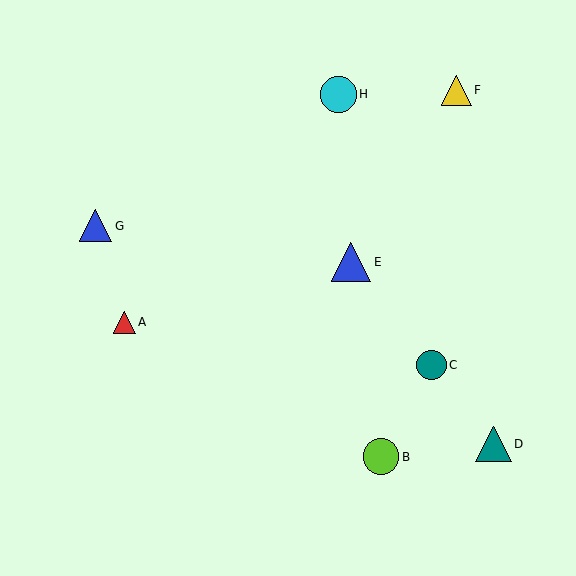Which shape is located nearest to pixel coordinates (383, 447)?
The lime circle (labeled B) at (381, 457) is nearest to that location.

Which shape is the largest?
The blue triangle (labeled E) is the largest.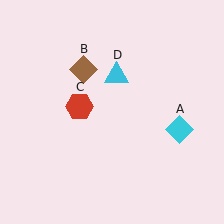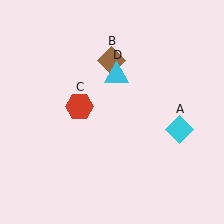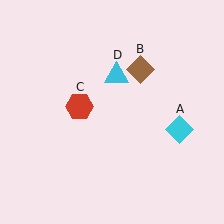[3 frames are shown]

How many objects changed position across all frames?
1 object changed position: brown diamond (object B).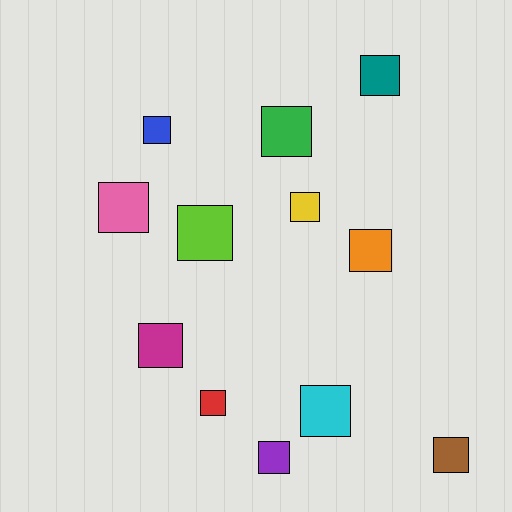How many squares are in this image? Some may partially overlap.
There are 12 squares.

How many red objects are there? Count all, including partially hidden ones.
There is 1 red object.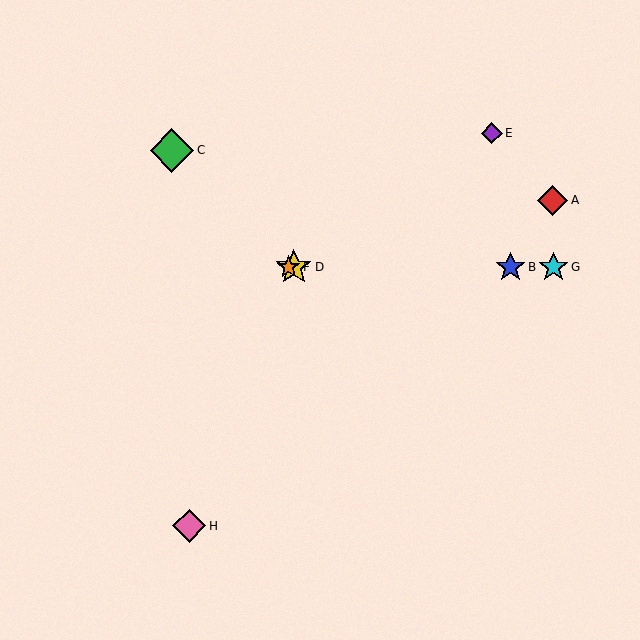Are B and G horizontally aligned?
Yes, both are at y≈267.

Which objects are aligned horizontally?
Objects B, D, F, G are aligned horizontally.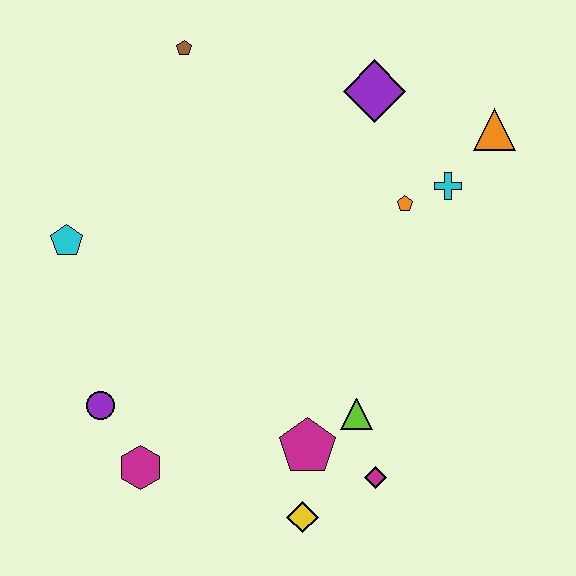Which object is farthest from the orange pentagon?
The magenta hexagon is farthest from the orange pentagon.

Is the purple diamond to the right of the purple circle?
Yes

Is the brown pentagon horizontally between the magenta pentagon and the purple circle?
Yes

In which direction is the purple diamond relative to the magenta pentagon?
The purple diamond is above the magenta pentagon.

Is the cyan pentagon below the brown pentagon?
Yes